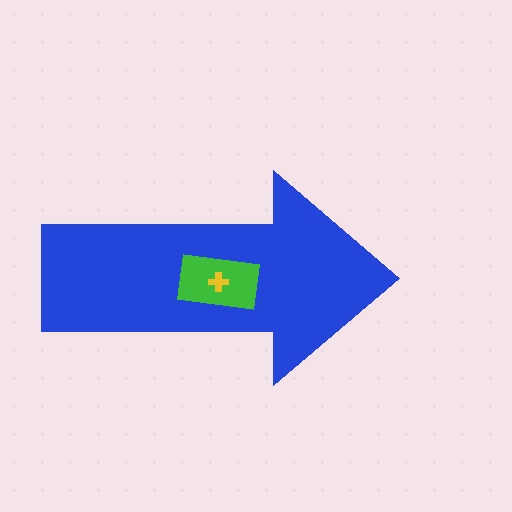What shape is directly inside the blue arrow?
The green rectangle.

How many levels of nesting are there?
3.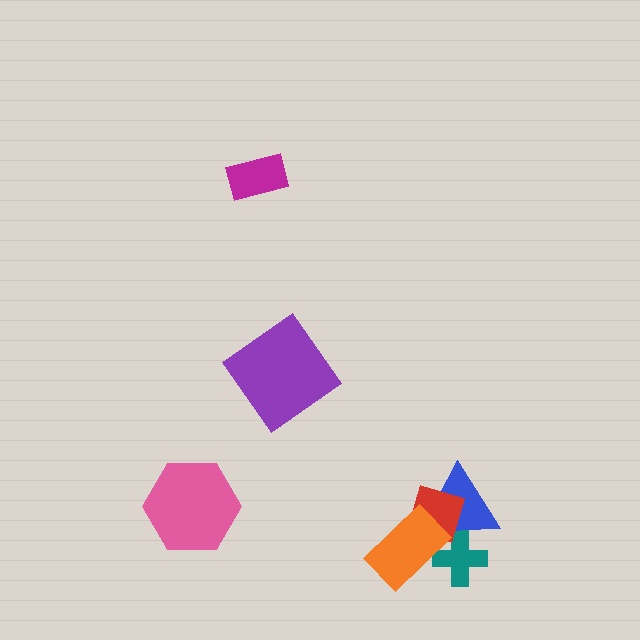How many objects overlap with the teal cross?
3 objects overlap with the teal cross.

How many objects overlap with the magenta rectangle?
0 objects overlap with the magenta rectangle.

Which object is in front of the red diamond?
The orange rectangle is in front of the red diamond.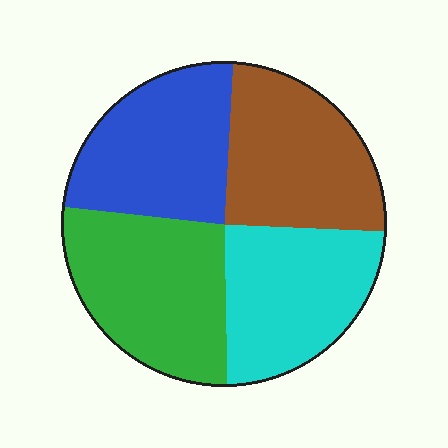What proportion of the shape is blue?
Blue takes up between a sixth and a third of the shape.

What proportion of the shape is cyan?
Cyan covers around 25% of the shape.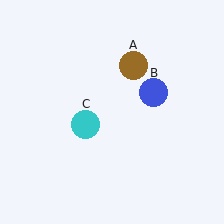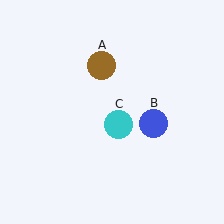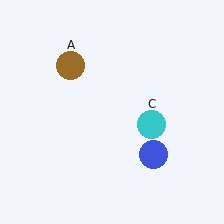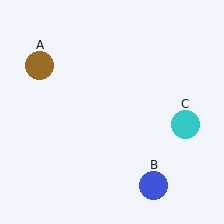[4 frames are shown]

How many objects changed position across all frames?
3 objects changed position: brown circle (object A), blue circle (object B), cyan circle (object C).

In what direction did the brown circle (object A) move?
The brown circle (object A) moved left.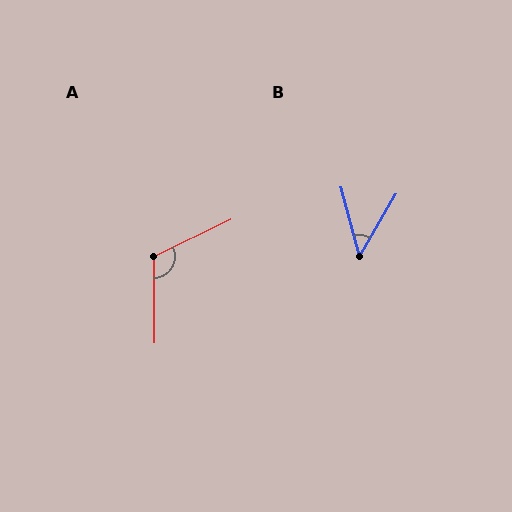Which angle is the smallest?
B, at approximately 45 degrees.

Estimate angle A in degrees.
Approximately 116 degrees.